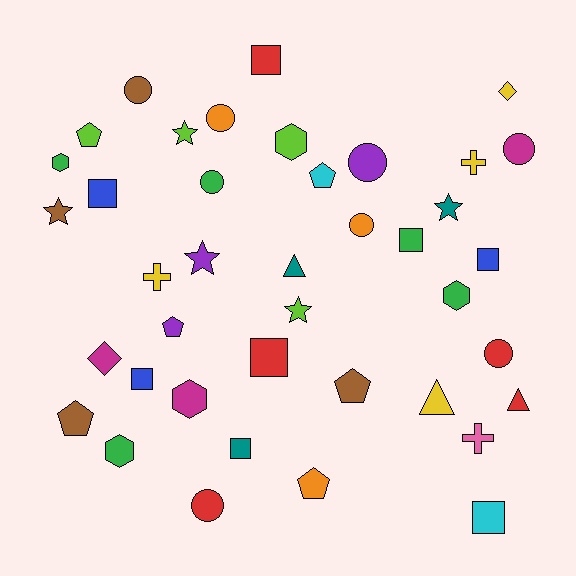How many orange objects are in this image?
There are 3 orange objects.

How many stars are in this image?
There are 5 stars.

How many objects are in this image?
There are 40 objects.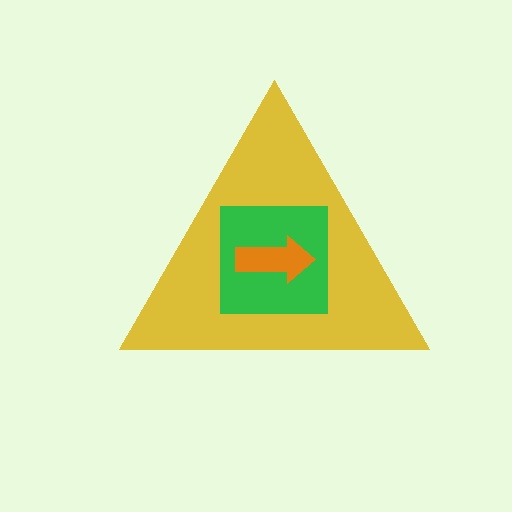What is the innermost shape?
The orange arrow.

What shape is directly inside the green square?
The orange arrow.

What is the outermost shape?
The yellow triangle.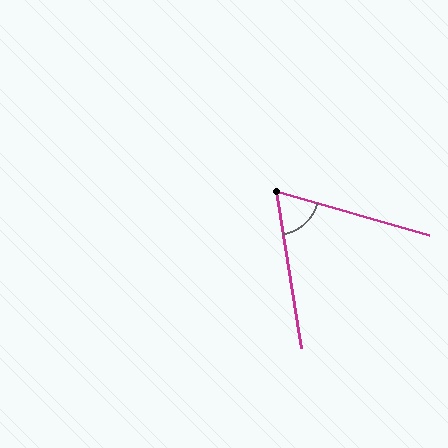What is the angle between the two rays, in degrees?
Approximately 65 degrees.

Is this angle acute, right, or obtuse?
It is acute.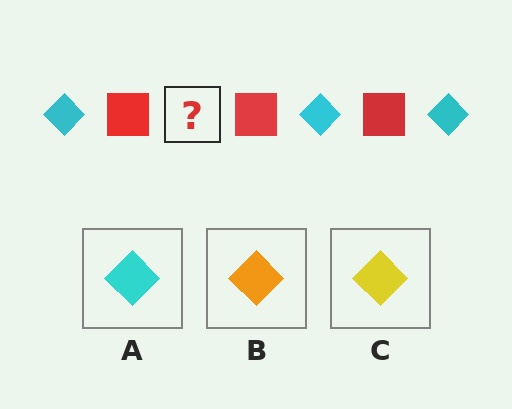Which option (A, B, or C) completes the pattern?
A.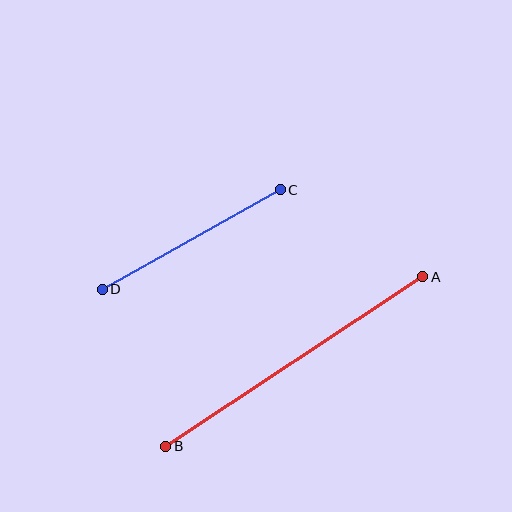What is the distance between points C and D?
The distance is approximately 204 pixels.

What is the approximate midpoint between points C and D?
The midpoint is at approximately (191, 240) pixels.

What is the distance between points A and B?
The distance is approximately 308 pixels.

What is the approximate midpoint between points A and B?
The midpoint is at approximately (294, 362) pixels.